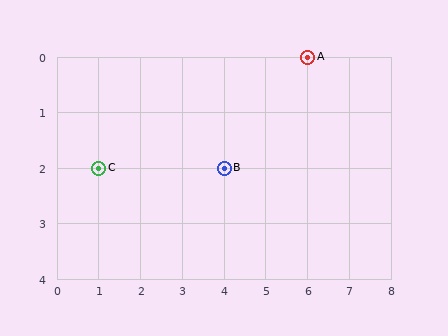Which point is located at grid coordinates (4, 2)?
Point B is at (4, 2).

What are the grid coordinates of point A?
Point A is at grid coordinates (6, 0).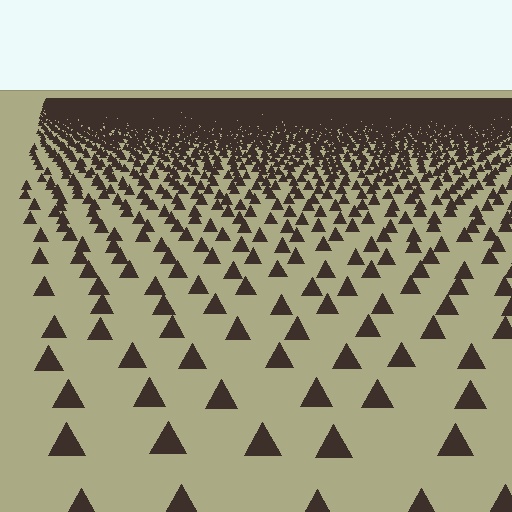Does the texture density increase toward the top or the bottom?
Density increases toward the top.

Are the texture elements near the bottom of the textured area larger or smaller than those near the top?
Larger. Near the bottom, elements are closer to the viewer and appear at a bigger on-screen size.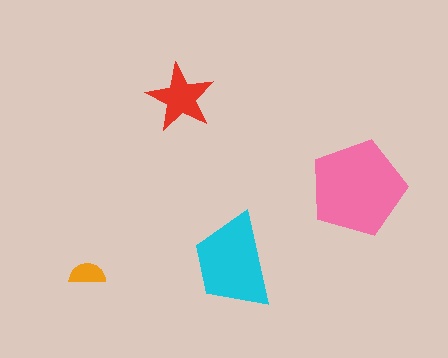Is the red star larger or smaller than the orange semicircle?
Larger.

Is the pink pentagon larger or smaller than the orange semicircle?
Larger.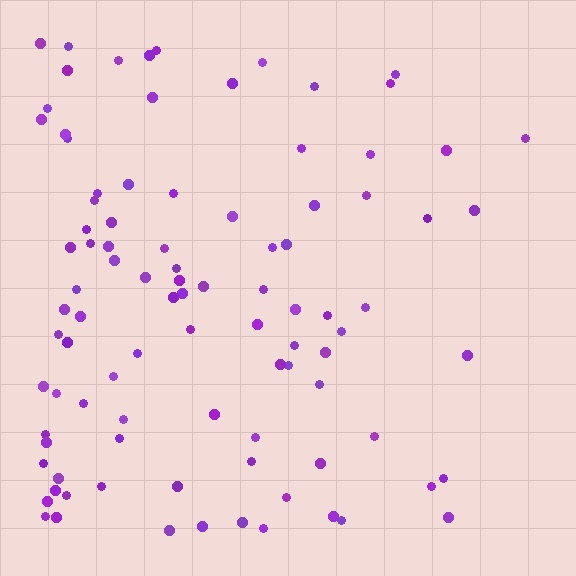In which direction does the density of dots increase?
From right to left, with the left side densest.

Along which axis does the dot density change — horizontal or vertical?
Horizontal.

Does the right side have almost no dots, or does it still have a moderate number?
Still a moderate number, just noticeably fewer than the left.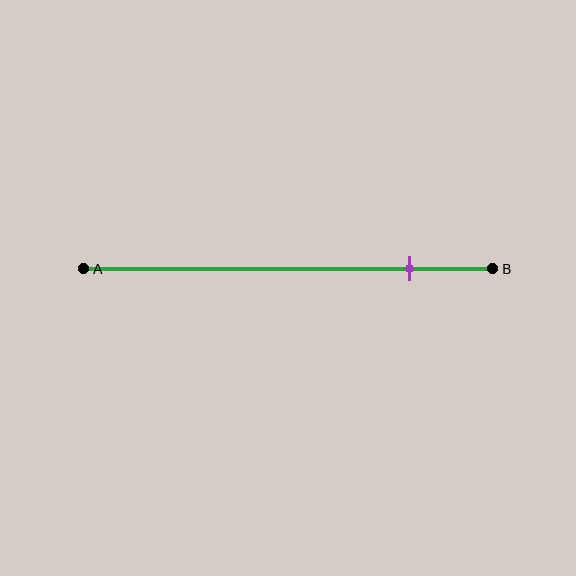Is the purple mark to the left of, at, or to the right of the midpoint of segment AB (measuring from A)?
The purple mark is to the right of the midpoint of segment AB.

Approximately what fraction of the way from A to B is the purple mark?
The purple mark is approximately 80% of the way from A to B.